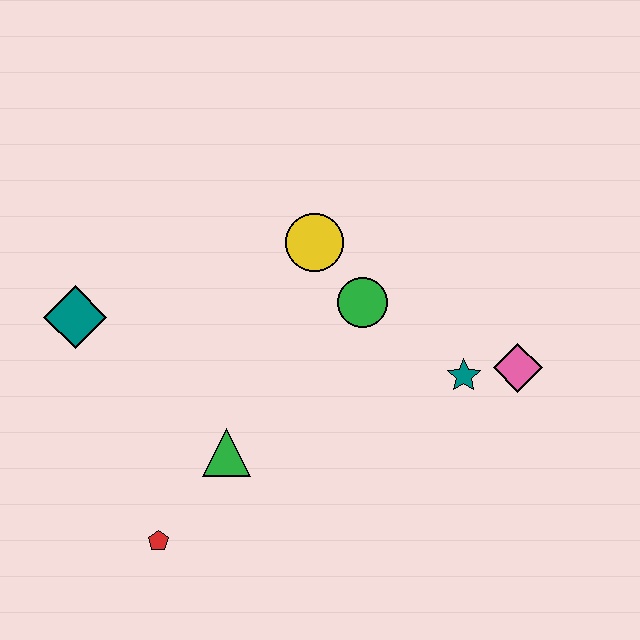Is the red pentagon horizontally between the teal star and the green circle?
No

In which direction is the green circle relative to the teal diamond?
The green circle is to the right of the teal diamond.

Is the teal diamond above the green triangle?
Yes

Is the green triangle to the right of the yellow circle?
No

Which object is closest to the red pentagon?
The green triangle is closest to the red pentagon.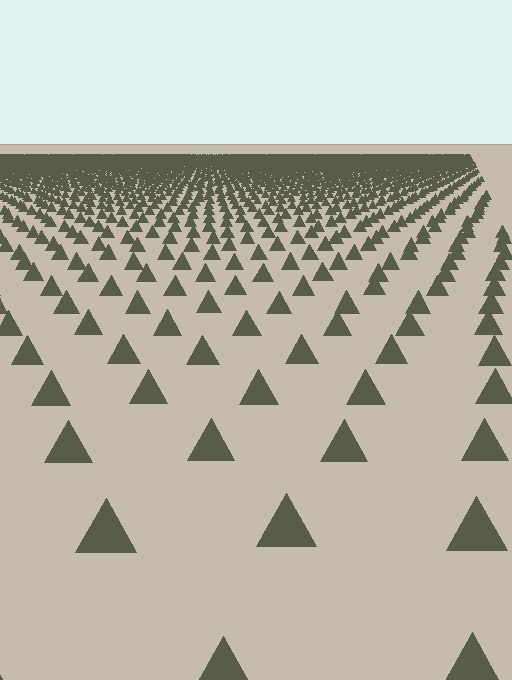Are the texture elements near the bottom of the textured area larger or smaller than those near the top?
Larger. Near the bottom, elements are closer to the viewer and appear at a bigger on-screen size.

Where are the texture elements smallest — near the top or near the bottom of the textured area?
Near the top.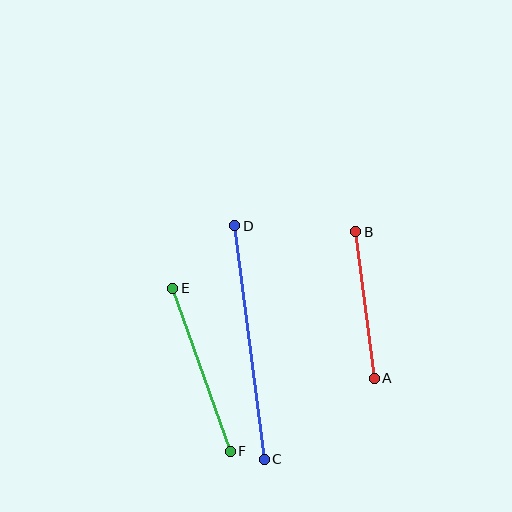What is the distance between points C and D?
The distance is approximately 235 pixels.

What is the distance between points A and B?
The distance is approximately 148 pixels.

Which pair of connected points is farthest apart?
Points C and D are farthest apart.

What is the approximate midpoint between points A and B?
The midpoint is at approximately (365, 305) pixels.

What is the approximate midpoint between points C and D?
The midpoint is at approximately (249, 343) pixels.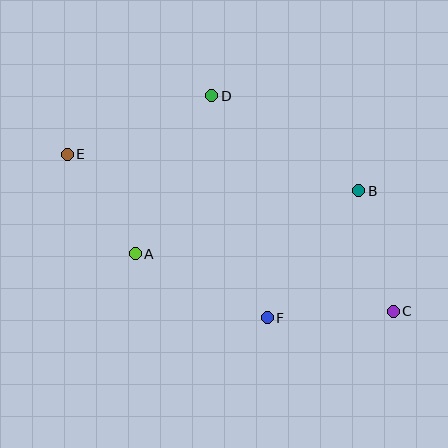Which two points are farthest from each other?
Points C and E are farthest from each other.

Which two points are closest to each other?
Points A and E are closest to each other.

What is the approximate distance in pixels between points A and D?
The distance between A and D is approximately 176 pixels.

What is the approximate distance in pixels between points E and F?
The distance between E and F is approximately 258 pixels.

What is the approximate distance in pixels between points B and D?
The distance between B and D is approximately 175 pixels.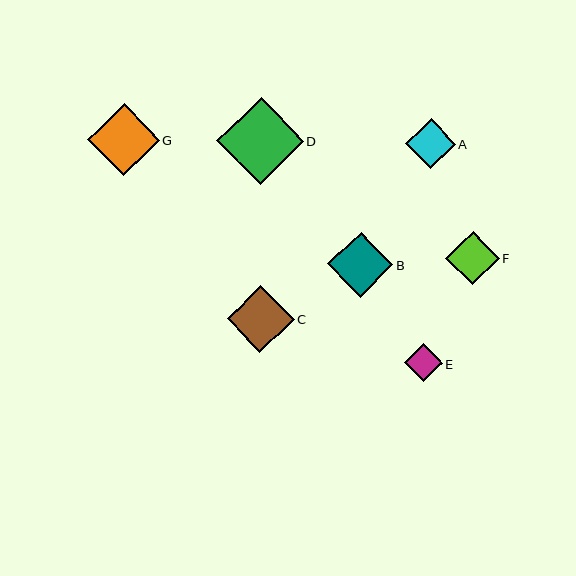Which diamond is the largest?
Diamond D is the largest with a size of approximately 87 pixels.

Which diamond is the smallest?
Diamond E is the smallest with a size of approximately 38 pixels.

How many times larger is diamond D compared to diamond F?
Diamond D is approximately 1.6 times the size of diamond F.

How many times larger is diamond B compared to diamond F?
Diamond B is approximately 1.2 times the size of diamond F.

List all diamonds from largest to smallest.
From largest to smallest: D, G, C, B, F, A, E.